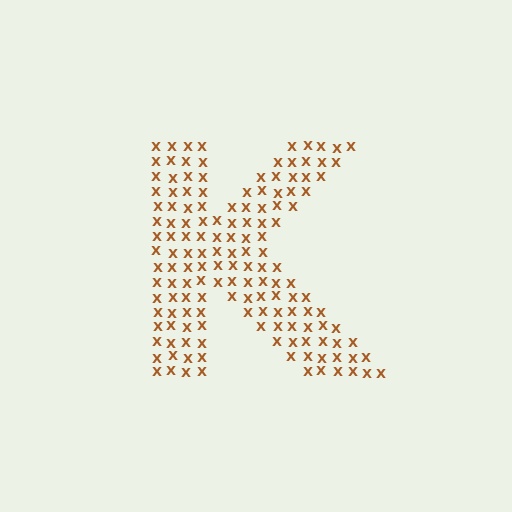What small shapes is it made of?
It is made of small letter X's.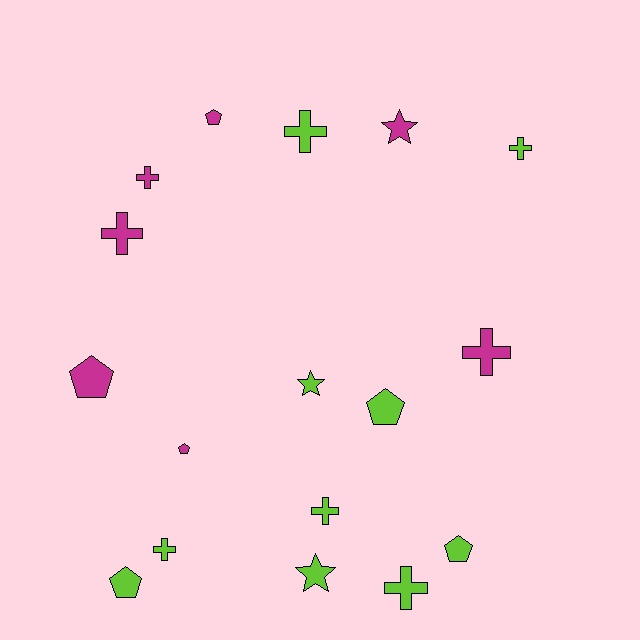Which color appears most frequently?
Lime, with 10 objects.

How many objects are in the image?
There are 17 objects.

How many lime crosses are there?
There are 5 lime crosses.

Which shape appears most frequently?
Cross, with 8 objects.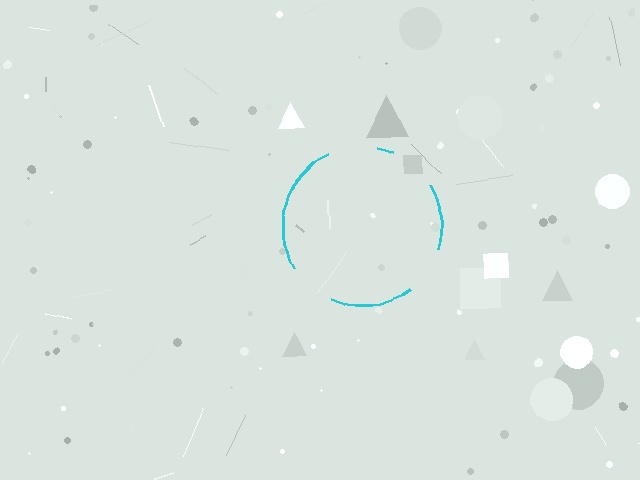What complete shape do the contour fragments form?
The contour fragments form a circle.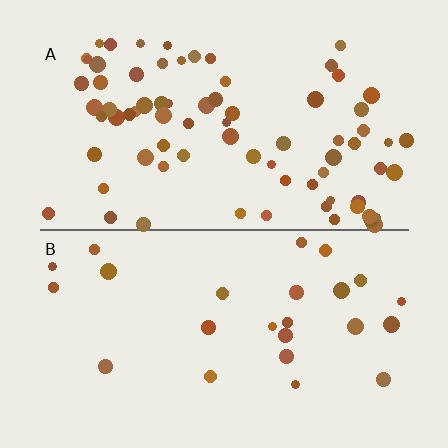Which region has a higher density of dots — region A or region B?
A (the top).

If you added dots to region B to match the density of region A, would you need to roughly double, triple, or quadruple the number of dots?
Approximately triple.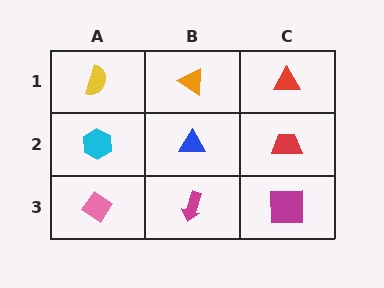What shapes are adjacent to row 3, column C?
A red trapezoid (row 2, column C), a magenta arrow (row 3, column B).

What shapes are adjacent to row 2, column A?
A yellow semicircle (row 1, column A), a pink diamond (row 3, column A), a blue triangle (row 2, column B).